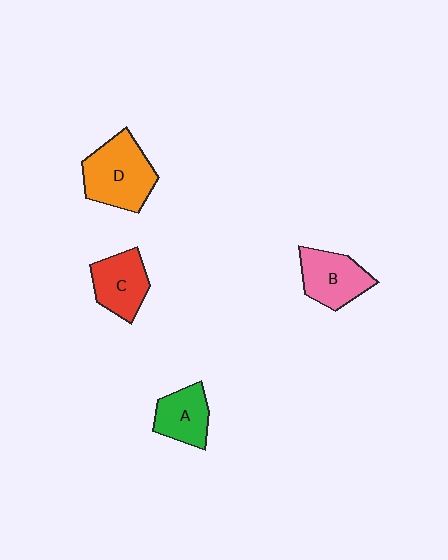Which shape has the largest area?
Shape D (orange).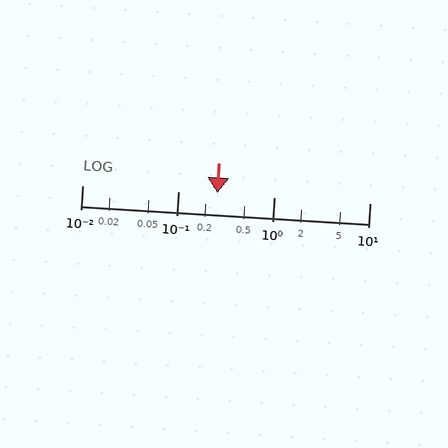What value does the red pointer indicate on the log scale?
The pointer indicates approximately 0.26.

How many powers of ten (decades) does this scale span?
The scale spans 3 decades, from 0.01 to 10.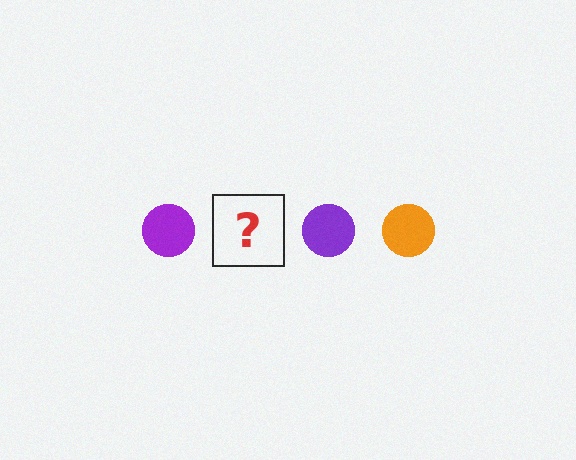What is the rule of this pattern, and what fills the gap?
The rule is that the pattern cycles through purple, orange circles. The gap should be filled with an orange circle.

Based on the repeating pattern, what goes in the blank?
The blank should be an orange circle.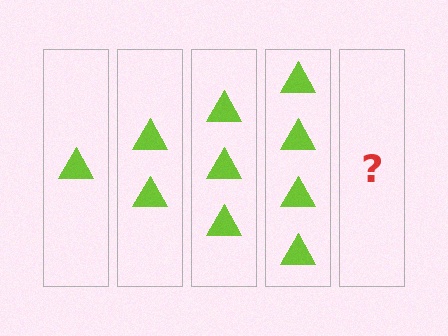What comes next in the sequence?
The next element should be 5 triangles.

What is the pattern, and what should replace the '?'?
The pattern is that each step adds one more triangle. The '?' should be 5 triangles.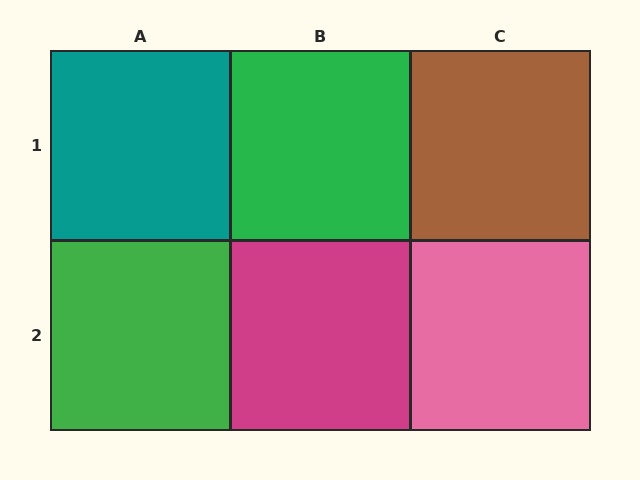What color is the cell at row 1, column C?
Brown.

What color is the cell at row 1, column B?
Green.